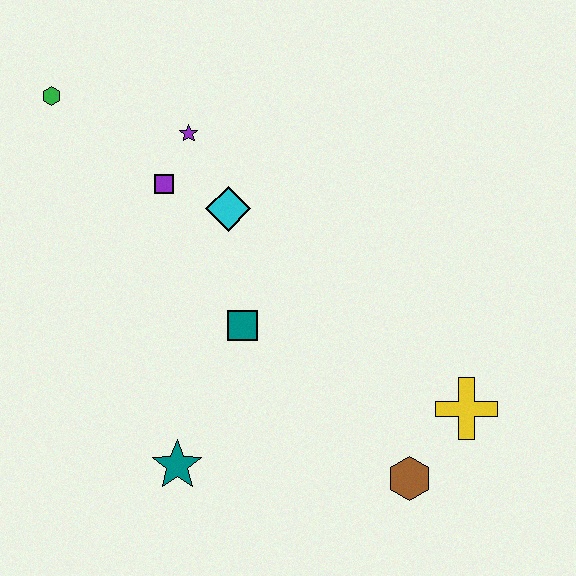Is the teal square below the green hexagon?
Yes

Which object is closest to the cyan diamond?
The purple square is closest to the cyan diamond.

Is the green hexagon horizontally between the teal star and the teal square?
No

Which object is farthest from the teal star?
The green hexagon is farthest from the teal star.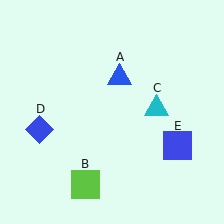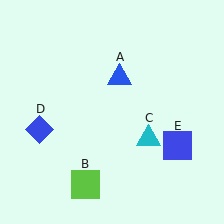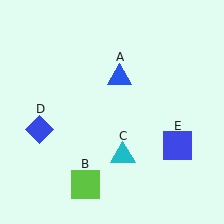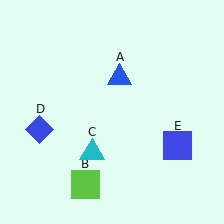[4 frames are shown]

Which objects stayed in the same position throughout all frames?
Blue triangle (object A) and lime square (object B) and blue diamond (object D) and blue square (object E) remained stationary.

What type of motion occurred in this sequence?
The cyan triangle (object C) rotated clockwise around the center of the scene.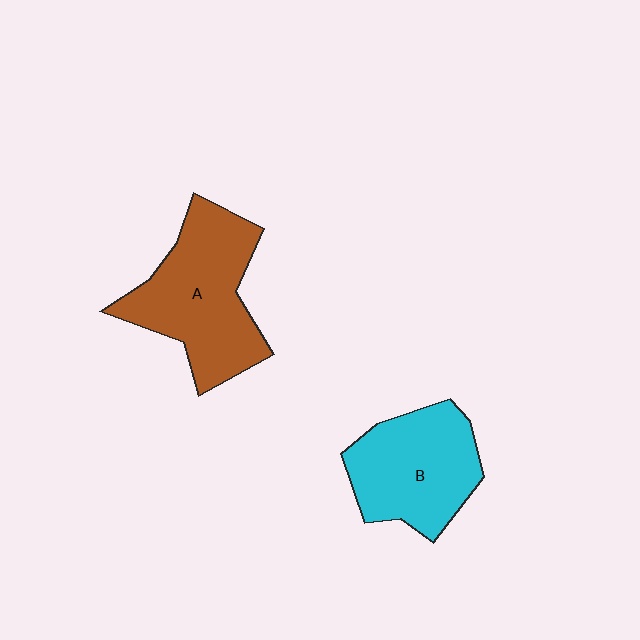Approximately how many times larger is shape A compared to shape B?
Approximately 1.2 times.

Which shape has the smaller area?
Shape B (cyan).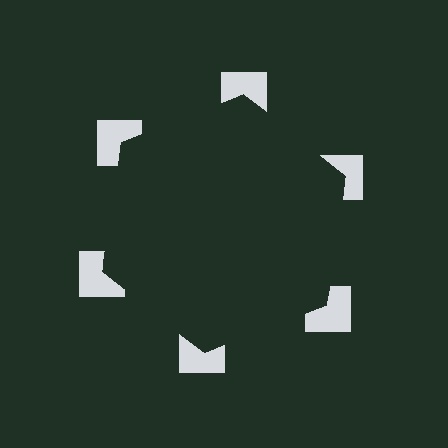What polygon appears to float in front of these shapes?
An illusory hexagon — its edges are inferred from the aligned wedge cuts in the notched squares, not physically drawn.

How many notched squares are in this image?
There are 6 — one at each vertex of the illusory hexagon.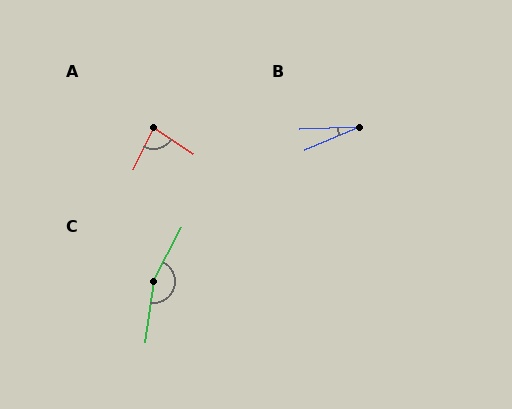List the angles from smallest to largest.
B (21°), A (82°), C (160°).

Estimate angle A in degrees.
Approximately 82 degrees.